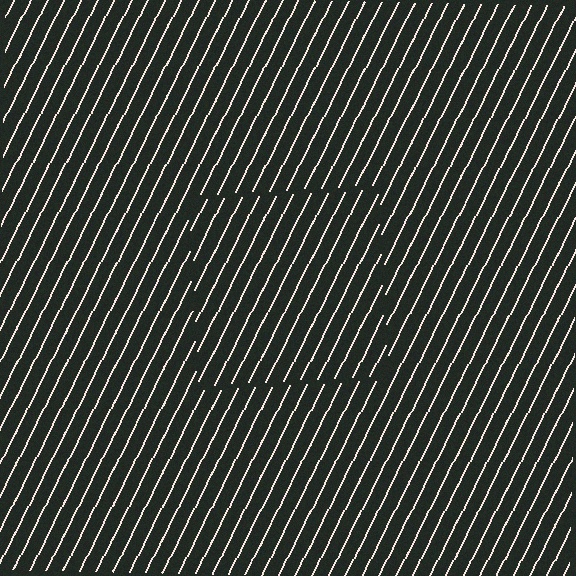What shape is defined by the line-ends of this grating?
An illusory square. The interior of the shape contains the same grating, shifted by half a period — the contour is defined by the phase discontinuity where line-ends from the inner and outer gratings abut.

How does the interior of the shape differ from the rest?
The interior of the shape contains the same grating, shifted by half a period — the contour is defined by the phase discontinuity where line-ends from the inner and outer gratings abut.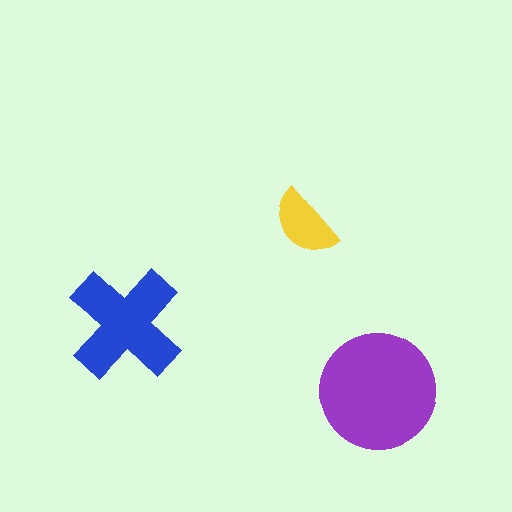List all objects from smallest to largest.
The yellow semicircle, the blue cross, the purple circle.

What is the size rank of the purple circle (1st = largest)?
1st.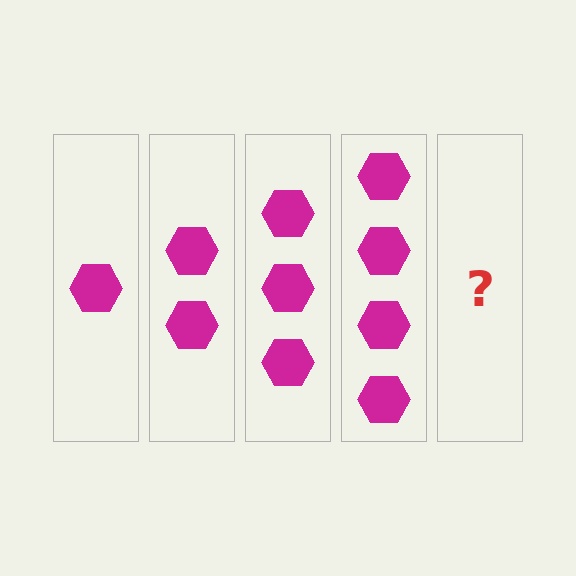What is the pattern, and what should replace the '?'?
The pattern is that each step adds one more hexagon. The '?' should be 5 hexagons.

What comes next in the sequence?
The next element should be 5 hexagons.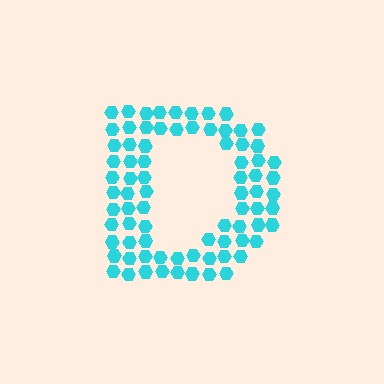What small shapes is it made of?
It is made of small hexagons.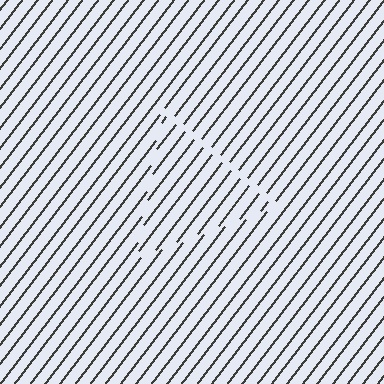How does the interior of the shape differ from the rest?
The interior of the shape contains the same grating, shifted by half a period — the contour is defined by the phase discontinuity where line-ends from the inner and outer gratings abut.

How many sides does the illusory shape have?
3 sides — the line-ends trace a triangle.